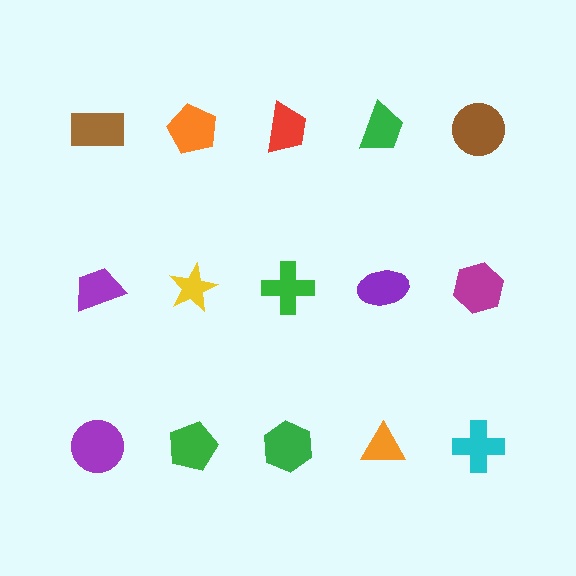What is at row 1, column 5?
A brown circle.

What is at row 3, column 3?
A green hexagon.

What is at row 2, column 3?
A green cross.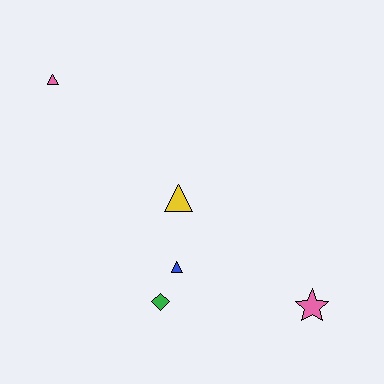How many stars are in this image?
There is 1 star.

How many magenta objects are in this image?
There are no magenta objects.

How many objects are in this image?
There are 5 objects.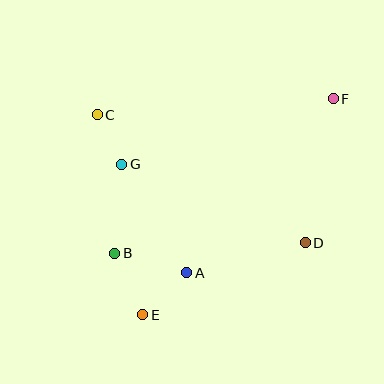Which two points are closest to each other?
Points C and G are closest to each other.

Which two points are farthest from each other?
Points E and F are farthest from each other.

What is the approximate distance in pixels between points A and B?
The distance between A and B is approximately 75 pixels.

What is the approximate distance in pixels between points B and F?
The distance between B and F is approximately 268 pixels.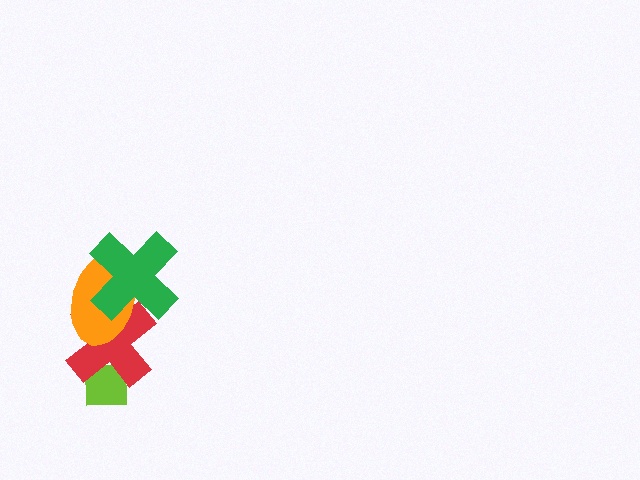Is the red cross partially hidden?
Yes, it is partially covered by another shape.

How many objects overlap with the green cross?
2 objects overlap with the green cross.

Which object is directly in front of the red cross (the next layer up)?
The orange ellipse is directly in front of the red cross.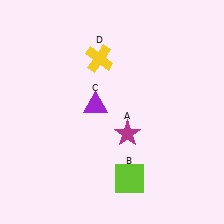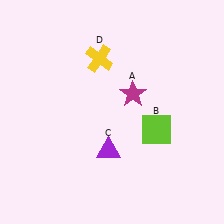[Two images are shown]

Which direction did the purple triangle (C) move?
The purple triangle (C) moved down.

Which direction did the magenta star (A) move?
The magenta star (A) moved up.